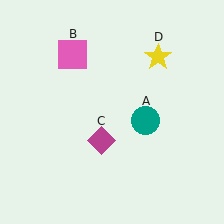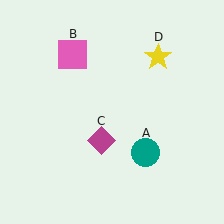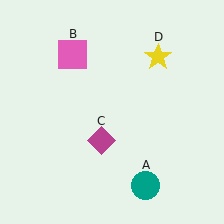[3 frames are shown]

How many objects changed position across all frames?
1 object changed position: teal circle (object A).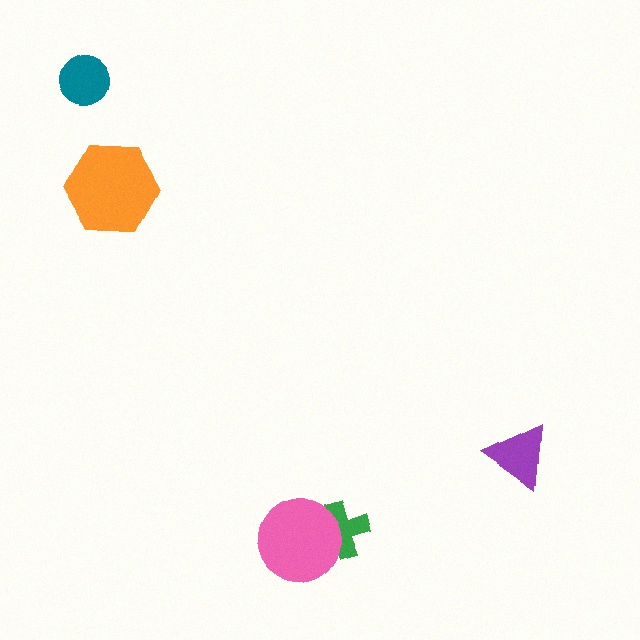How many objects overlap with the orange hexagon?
0 objects overlap with the orange hexagon.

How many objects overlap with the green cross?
1 object overlaps with the green cross.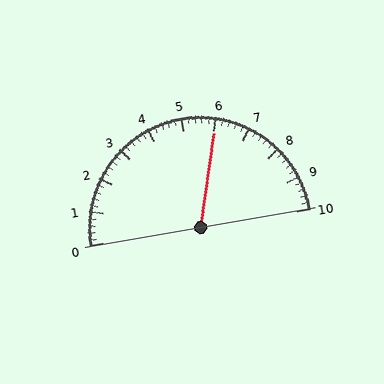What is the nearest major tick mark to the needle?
The nearest major tick mark is 6.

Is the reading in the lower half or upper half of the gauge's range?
The reading is in the upper half of the range (0 to 10).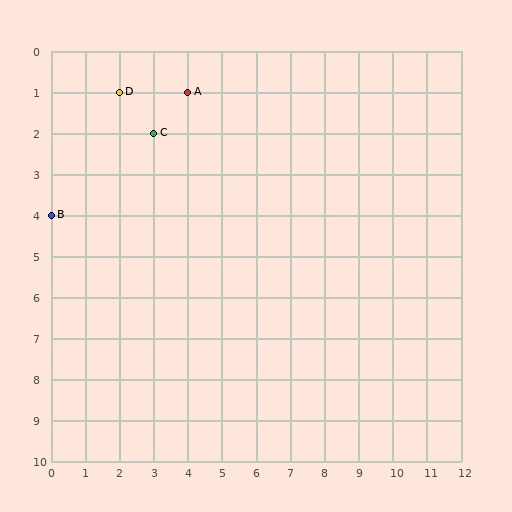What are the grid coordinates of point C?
Point C is at grid coordinates (3, 2).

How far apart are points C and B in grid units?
Points C and B are 3 columns and 2 rows apart (about 3.6 grid units diagonally).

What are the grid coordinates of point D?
Point D is at grid coordinates (2, 1).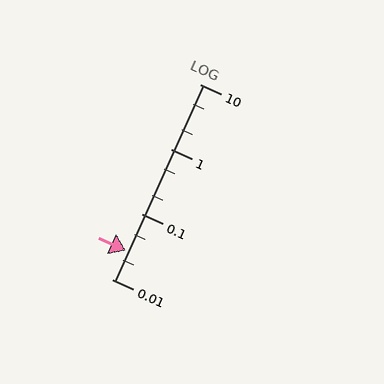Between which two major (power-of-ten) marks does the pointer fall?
The pointer is between 0.01 and 0.1.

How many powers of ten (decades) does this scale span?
The scale spans 3 decades, from 0.01 to 10.